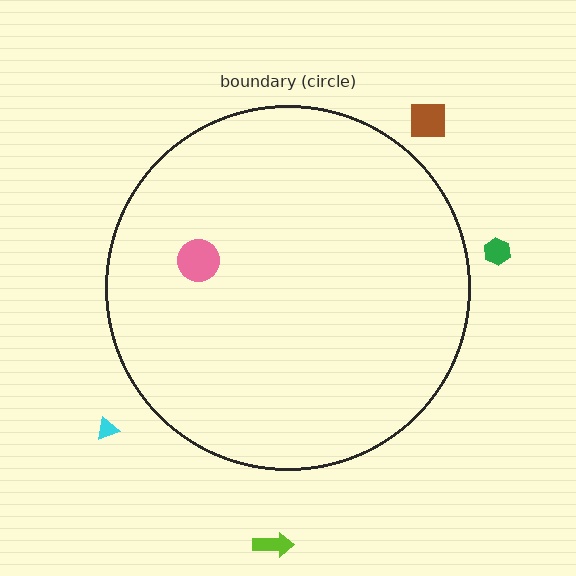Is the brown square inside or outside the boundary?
Outside.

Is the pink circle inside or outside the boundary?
Inside.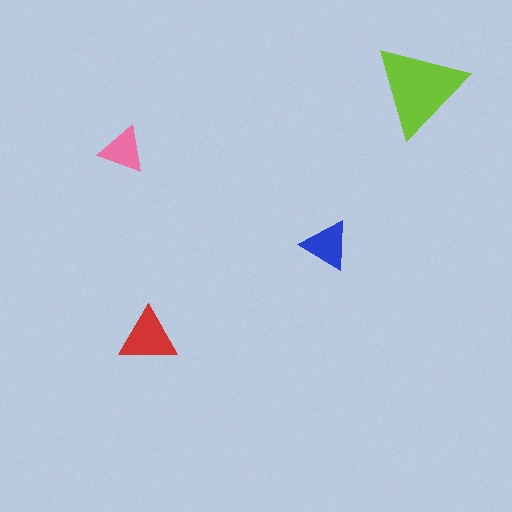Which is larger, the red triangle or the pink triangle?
The red one.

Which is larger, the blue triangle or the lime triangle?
The lime one.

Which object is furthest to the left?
The pink triangle is leftmost.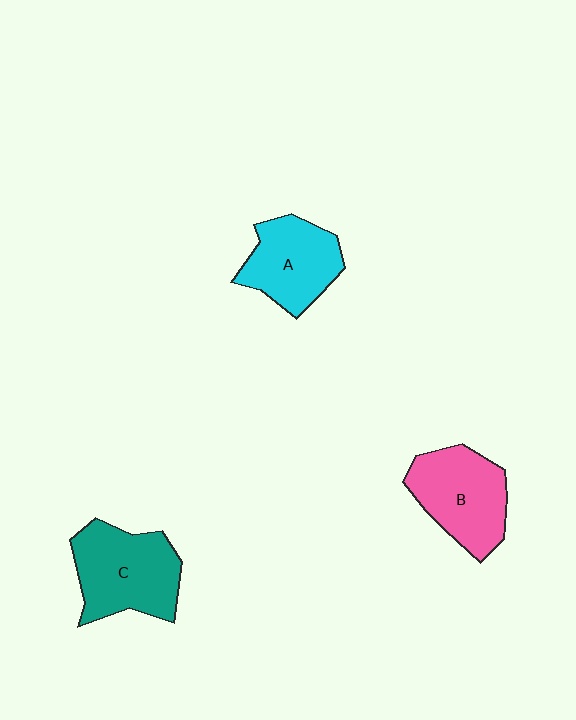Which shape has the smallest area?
Shape A (cyan).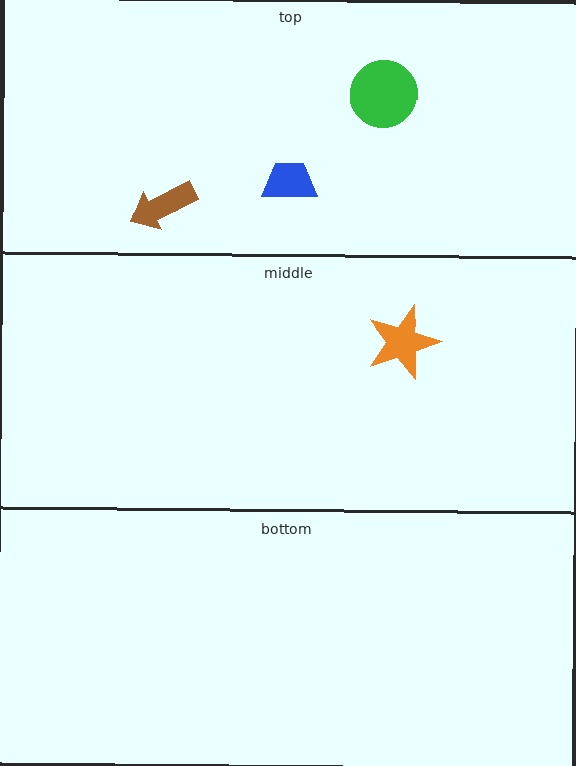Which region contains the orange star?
The middle region.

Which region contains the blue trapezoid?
The top region.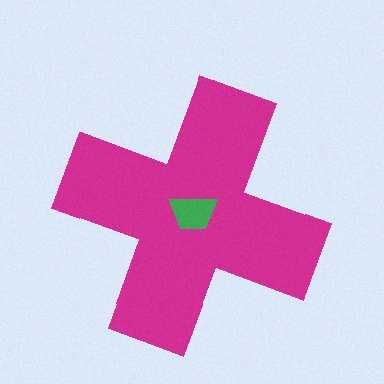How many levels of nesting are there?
2.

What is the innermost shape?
The green trapezoid.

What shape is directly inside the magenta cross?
The green trapezoid.